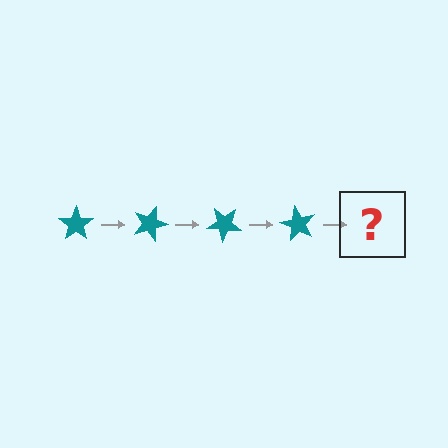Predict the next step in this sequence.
The next step is a teal star rotated 80 degrees.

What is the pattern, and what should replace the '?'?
The pattern is that the star rotates 20 degrees each step. The '?' should be a teal star rotated 80 degrees.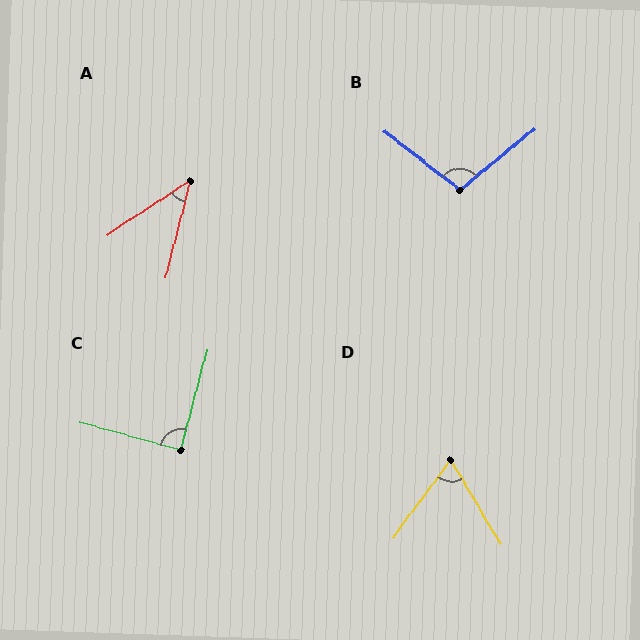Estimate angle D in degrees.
Approximately 67 degrees.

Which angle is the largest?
B, at approximately 103 degrees.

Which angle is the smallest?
A, at approximately 43 degrees.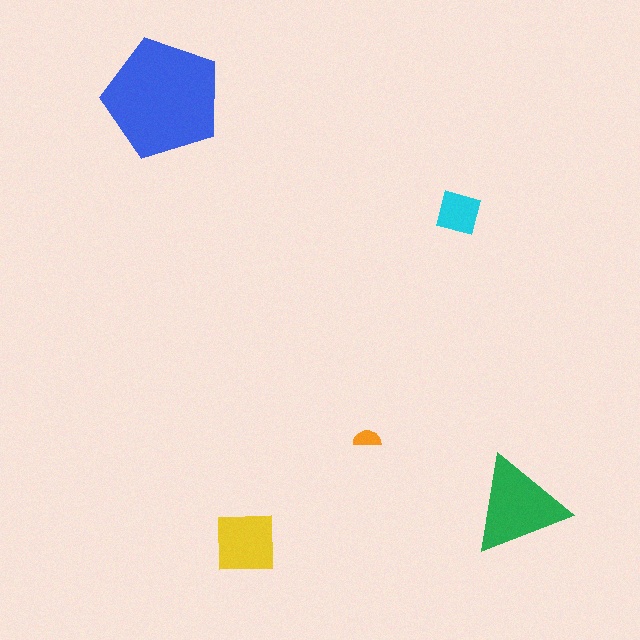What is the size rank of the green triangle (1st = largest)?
2nd.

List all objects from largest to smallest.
The blue pentagon, the green triangle, the yellow square, the cyan square, the orange semicircle.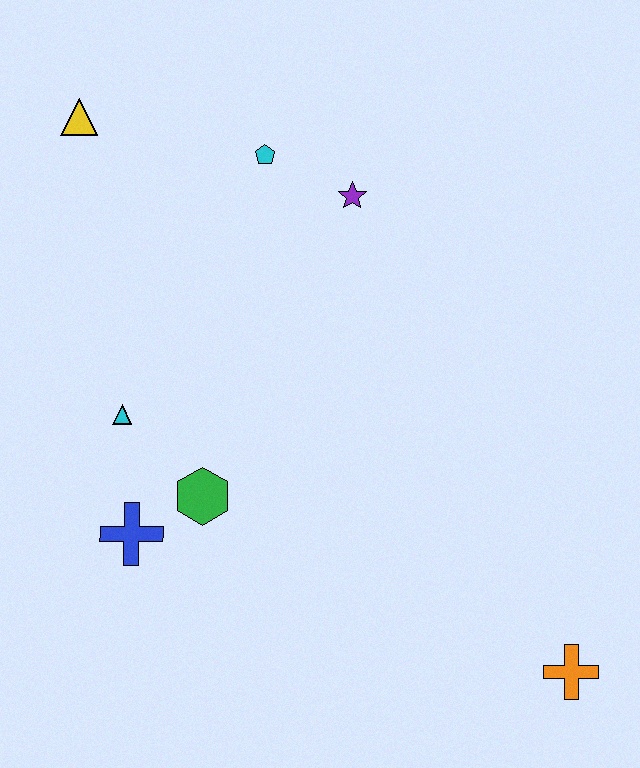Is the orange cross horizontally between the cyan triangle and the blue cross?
No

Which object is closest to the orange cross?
The green hexagon is closest to the orange cross.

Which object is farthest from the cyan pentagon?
The orange cross is farthest from the cyan pentagon.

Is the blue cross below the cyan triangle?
Yes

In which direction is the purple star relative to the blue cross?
The purple star is above the blue cross.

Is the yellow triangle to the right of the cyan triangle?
No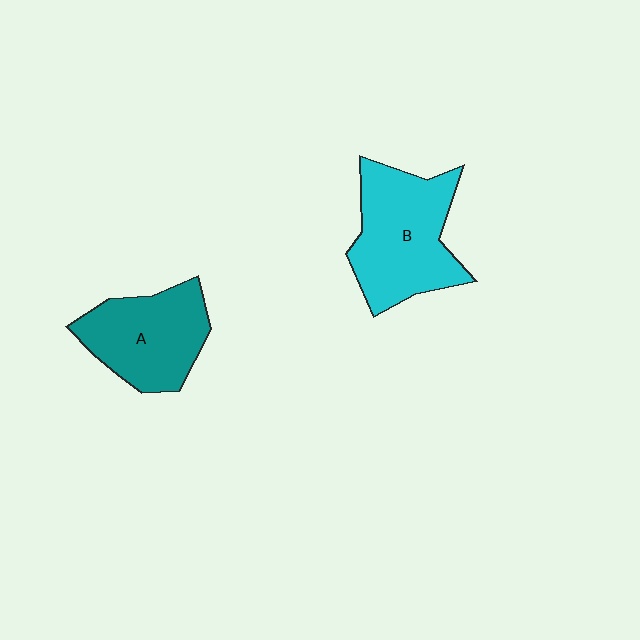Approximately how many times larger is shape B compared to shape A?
Approximately 1.2 times.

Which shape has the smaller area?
Shape A (teal).